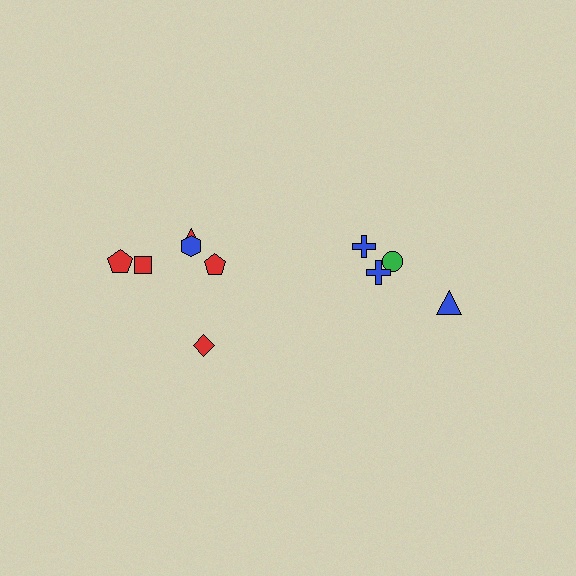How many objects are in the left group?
There are 6 objects.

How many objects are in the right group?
There are 4 objects.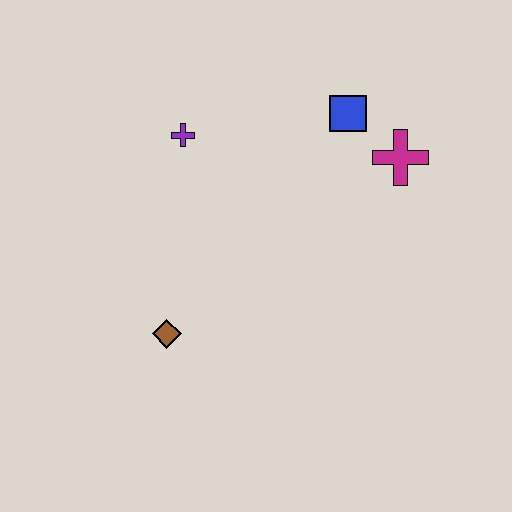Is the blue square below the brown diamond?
No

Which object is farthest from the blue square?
The brown diamond is farthest from the blue square.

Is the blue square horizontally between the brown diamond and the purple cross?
No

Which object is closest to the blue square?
The magenta cross is closest to the blue square.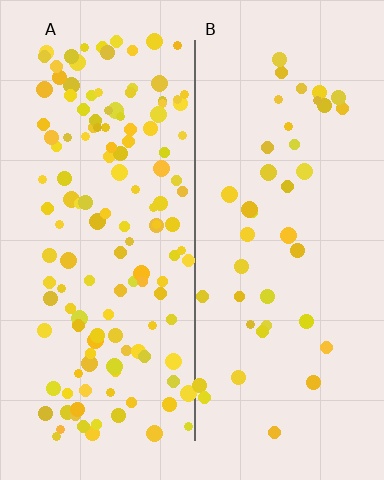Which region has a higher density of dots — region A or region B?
A (the left).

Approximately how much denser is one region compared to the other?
Approximately 3.4× — region A over region B.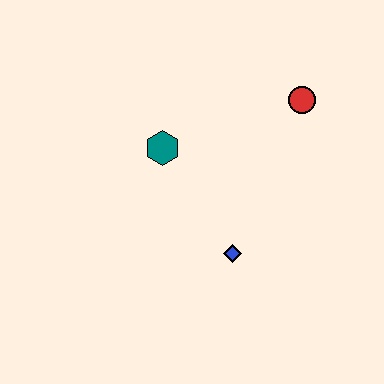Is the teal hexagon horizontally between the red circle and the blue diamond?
No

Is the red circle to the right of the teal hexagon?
Yes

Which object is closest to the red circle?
The teal hexagon is closest to the red circle.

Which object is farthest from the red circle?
The blue diamond is farthest from the red circle.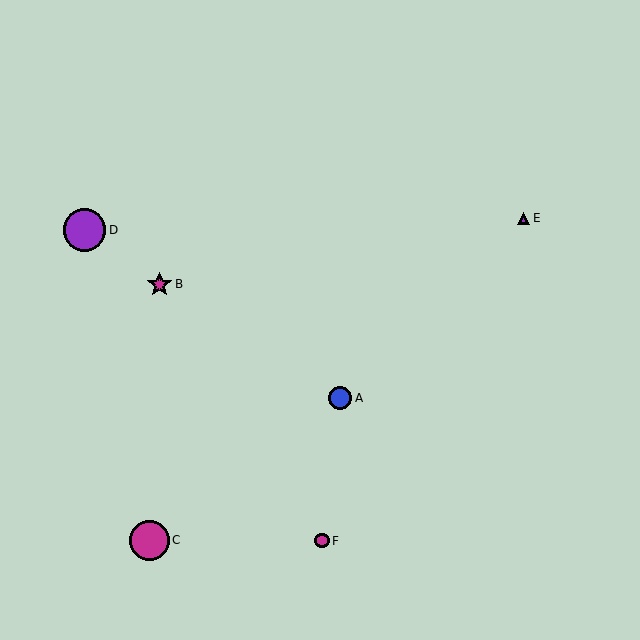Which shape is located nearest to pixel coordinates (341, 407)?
The blue circle (labeled A) at (340, 398) is nearest to that location.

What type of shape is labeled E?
Shape E is a purple triangle.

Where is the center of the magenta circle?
The center of the magenta circle is at (149, 540).